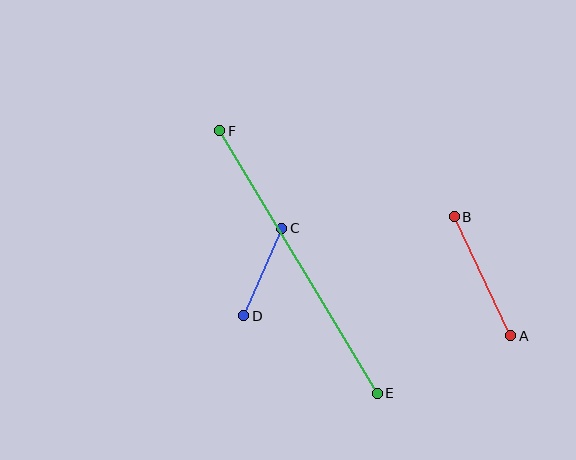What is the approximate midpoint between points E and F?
The midpoint is at approximately (298, 262) pixels.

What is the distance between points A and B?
The distance is approximately 132 pixels.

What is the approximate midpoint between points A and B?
The midpoint is at approximately (483, 276) pixels.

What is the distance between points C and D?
The distance is approximately 95 pixels.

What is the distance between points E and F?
The distance is approximately 306 pixels.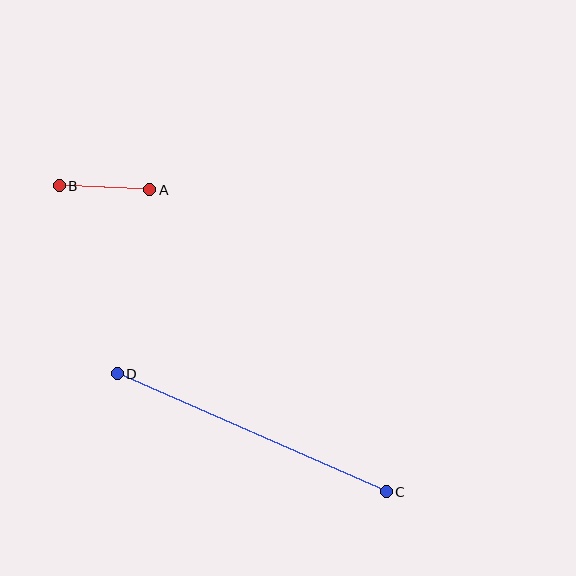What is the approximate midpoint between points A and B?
The midpoint is at approximately (104, 188) pixels.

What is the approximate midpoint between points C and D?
The midpoint is at approximately (252, 433) pixels.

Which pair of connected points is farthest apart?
Points C and D are farthest apart.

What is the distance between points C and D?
The distance is approximately 294 pixels.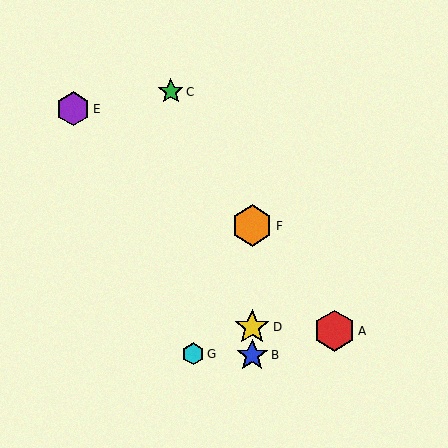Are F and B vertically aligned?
Yes, both are at x≈252.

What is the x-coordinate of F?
Object F is at x≈252.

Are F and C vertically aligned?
No, F is at x≈252 and C is at x≈171.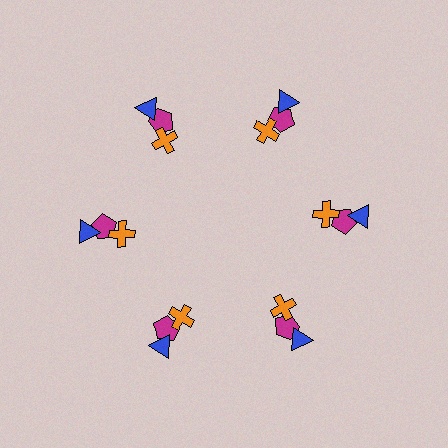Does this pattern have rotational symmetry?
Yes, this pattern has 6-fold rotational symmetry. It looks the same after rotating 60 degrees around the center.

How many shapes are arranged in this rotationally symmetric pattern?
There are 18 shapes, arranged in 6 groups of 3.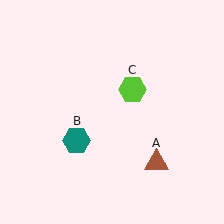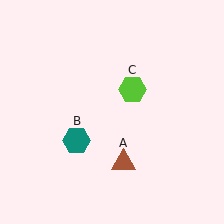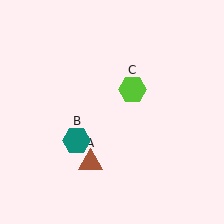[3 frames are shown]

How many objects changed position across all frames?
1 object changed position: brown triangle (object A).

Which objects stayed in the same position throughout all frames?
Teal hexagon (object B) and lime hexagon (object C) remained stationary.